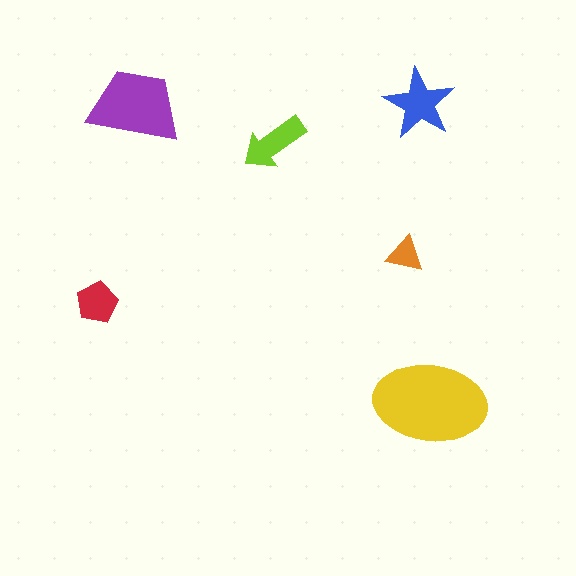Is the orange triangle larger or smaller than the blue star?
Smaller.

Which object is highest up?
The purple trapezoid is topmost.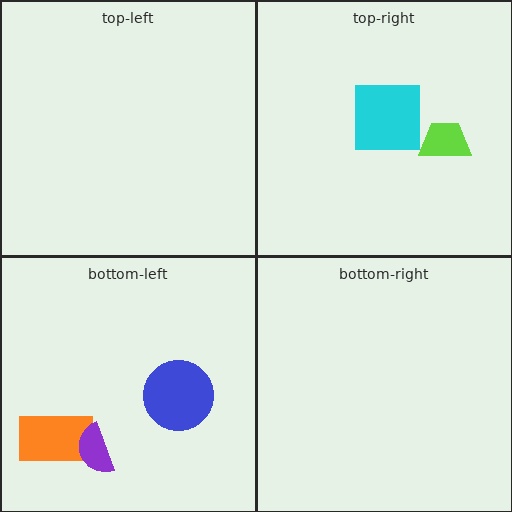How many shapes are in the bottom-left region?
3.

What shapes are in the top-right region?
The cyan square, the lime trapezoid.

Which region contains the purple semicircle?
The bottom-left region.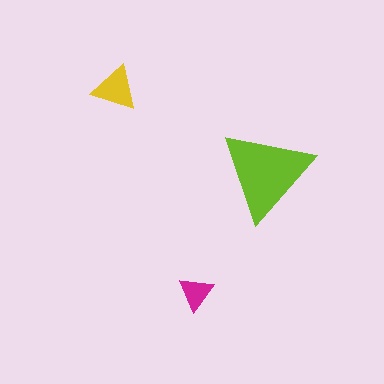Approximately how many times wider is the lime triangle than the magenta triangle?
About 2.5 times wider.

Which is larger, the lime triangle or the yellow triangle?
The lime one.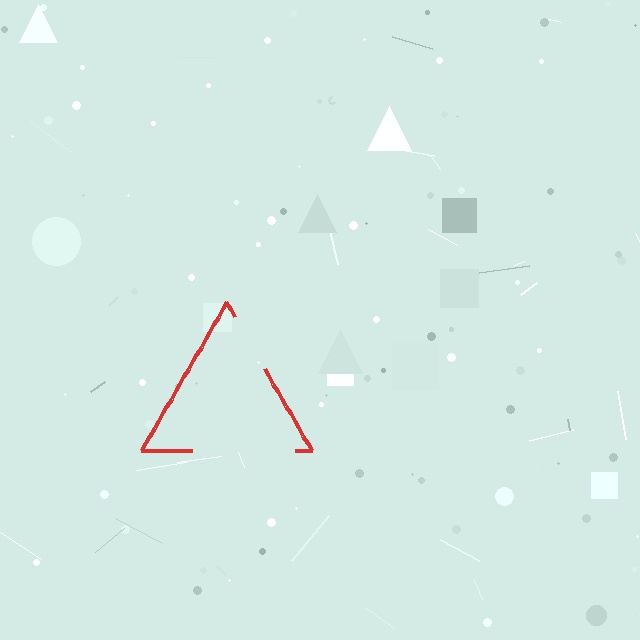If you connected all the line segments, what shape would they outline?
They would outline a triangle.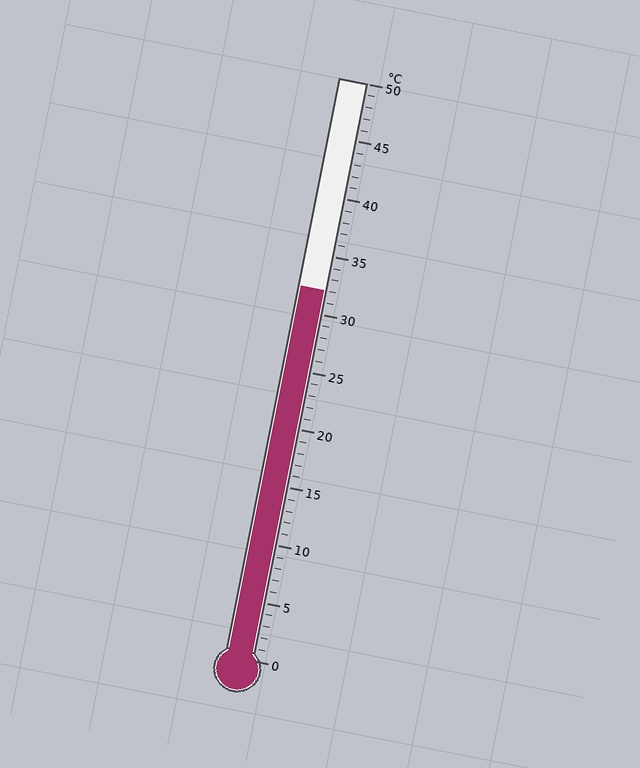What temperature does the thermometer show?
The thermometer shows approximately 32°C.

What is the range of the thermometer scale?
The thermometer scale ranges from 0°C to 50°C.